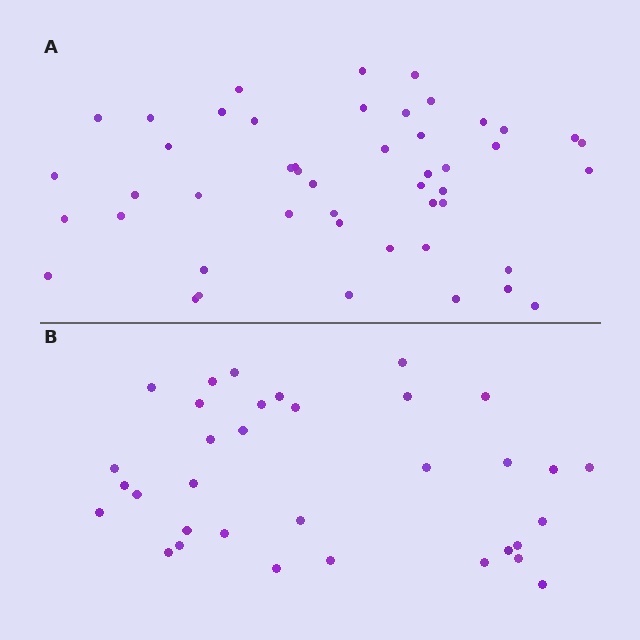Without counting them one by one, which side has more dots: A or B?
Region A (the top region) has more dots.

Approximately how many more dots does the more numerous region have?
Region A has approximately 15 more dots than region B.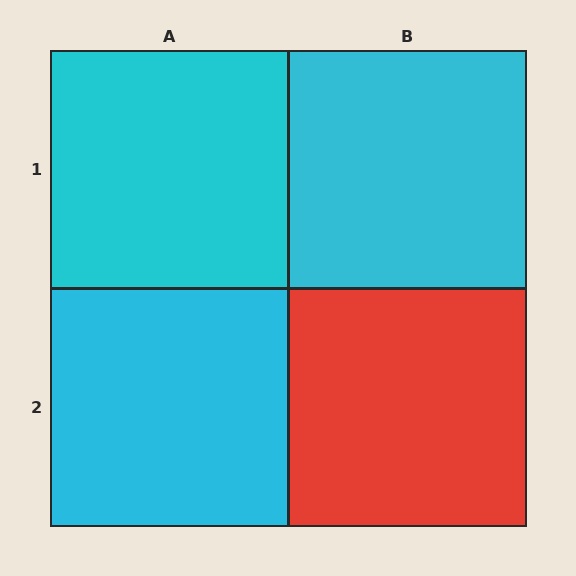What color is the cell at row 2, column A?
Cyan.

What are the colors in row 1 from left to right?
Cyan, cyan.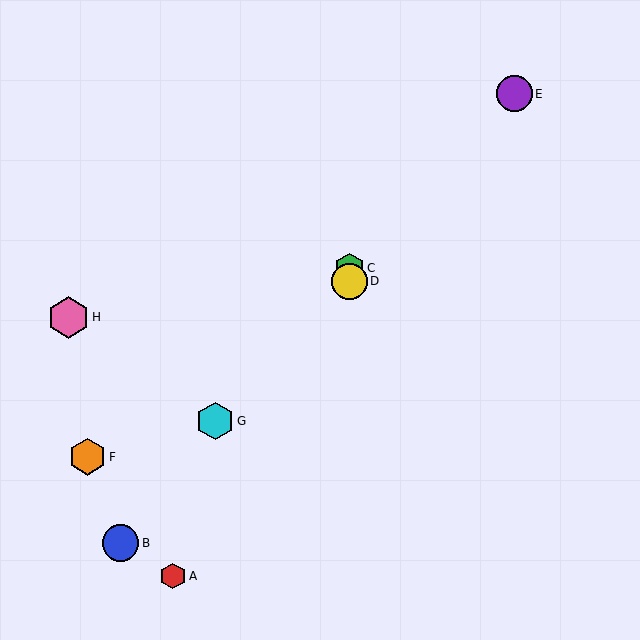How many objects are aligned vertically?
2 objects (C, D) are aligned vertically.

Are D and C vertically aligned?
Yes, both are at x≈349.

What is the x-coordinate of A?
Object A is at x≈173.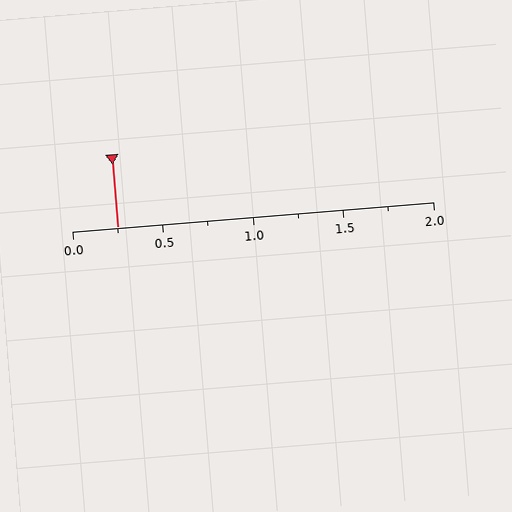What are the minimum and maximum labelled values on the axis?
The axis runs from 0.0 to 2.0.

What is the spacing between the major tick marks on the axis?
The major ticks are spaced 0.5 apart.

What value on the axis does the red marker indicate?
The marker indicates approximately 0.25.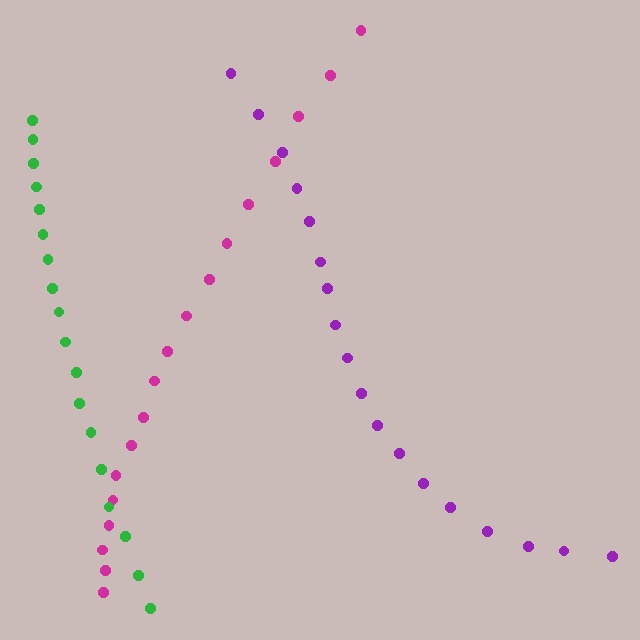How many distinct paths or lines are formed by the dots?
There are 3 distinct paths.